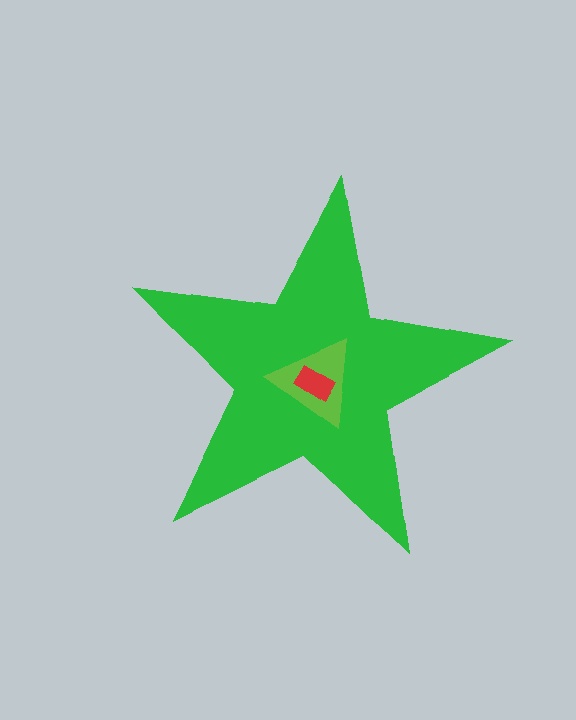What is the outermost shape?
The green star.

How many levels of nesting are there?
3.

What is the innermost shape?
The red rectangle.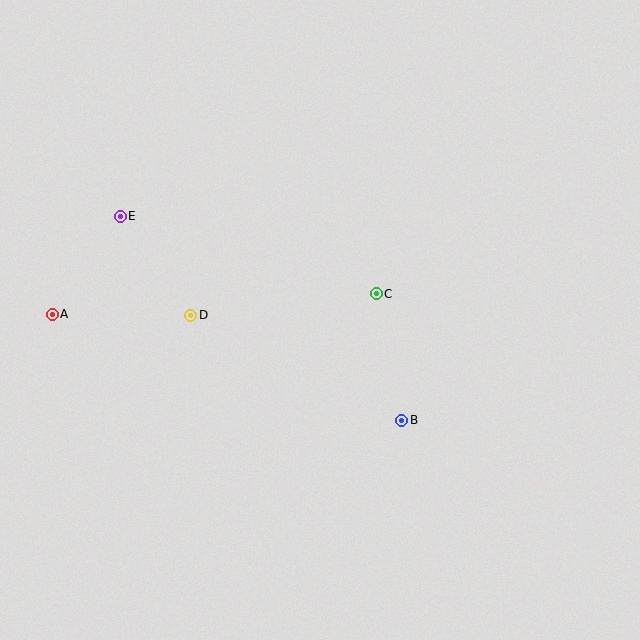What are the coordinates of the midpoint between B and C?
The midpoint between B and C is at (389, 357).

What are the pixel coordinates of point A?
Point A is at (52, 314).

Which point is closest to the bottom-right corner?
Point B is closest to the bottom-right corner.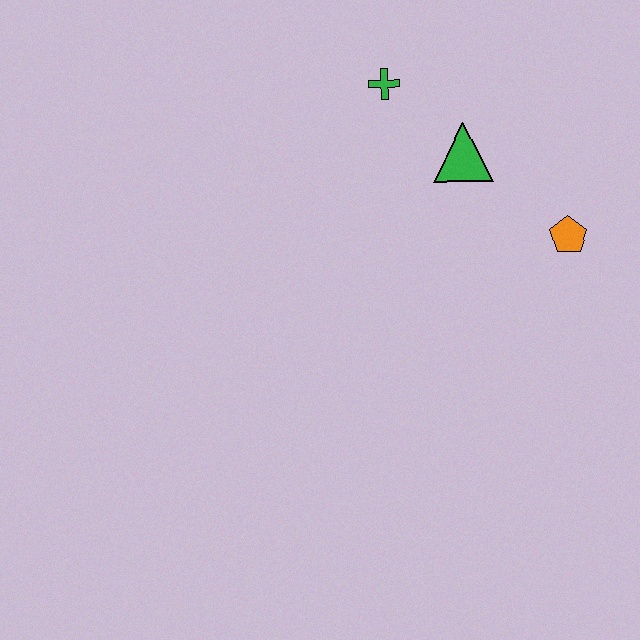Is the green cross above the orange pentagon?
Yes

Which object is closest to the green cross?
The green triangle is closest to the green cross.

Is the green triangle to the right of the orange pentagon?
No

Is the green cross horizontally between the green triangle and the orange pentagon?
No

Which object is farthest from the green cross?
The orange pentagon is farthest from the green cross.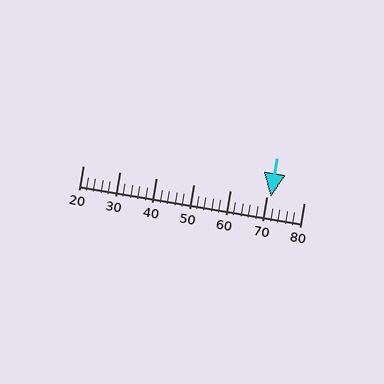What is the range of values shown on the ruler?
The ruler shows values from 20 to 80.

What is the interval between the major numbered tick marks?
The major tick marks are spaced 10 units apart.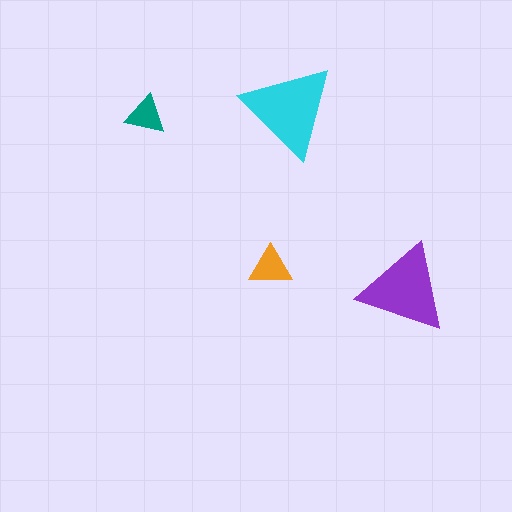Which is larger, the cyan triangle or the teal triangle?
The cyan one.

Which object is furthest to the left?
The teal triangle is leftmost.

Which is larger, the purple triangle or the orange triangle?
The purple one.